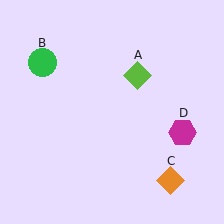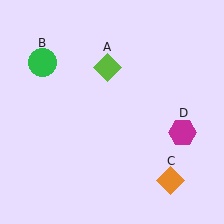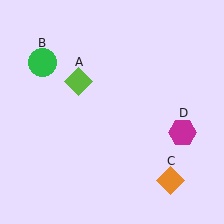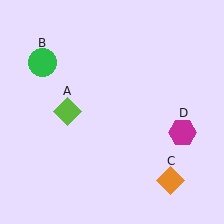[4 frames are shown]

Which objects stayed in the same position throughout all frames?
Green circle (object B) and orange diamond (object C) and magenta hexagon (object D) remained stationary.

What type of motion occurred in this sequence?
The lime diamond (object A) rotated counterclockwise around the center of the scene.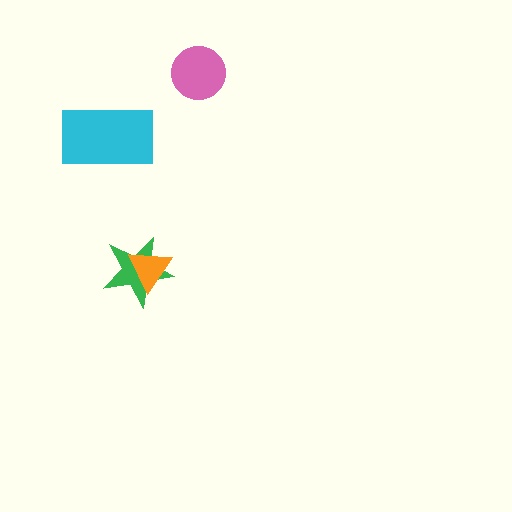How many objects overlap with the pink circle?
0 objects overlap with the pink circle.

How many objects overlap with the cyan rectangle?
0 objects overlap with the cyan rectangle.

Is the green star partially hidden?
Yes, it is partially covered by another shape.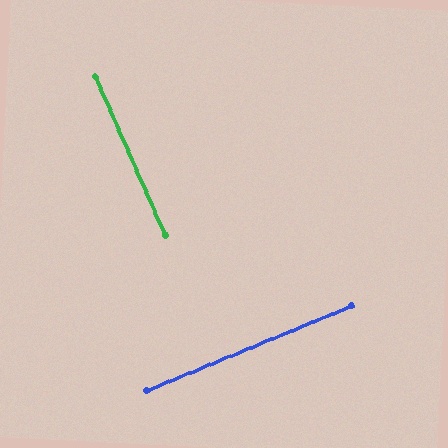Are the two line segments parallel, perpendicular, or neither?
Perpendicular — they meet at approximately 89°.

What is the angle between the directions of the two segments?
Approximately 89 degrees.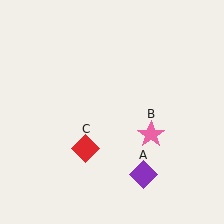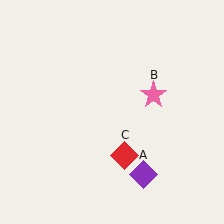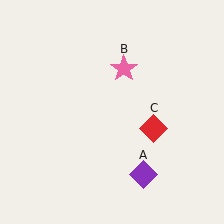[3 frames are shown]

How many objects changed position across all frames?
2 objects changed position: pink star (object B), red diamond (object C).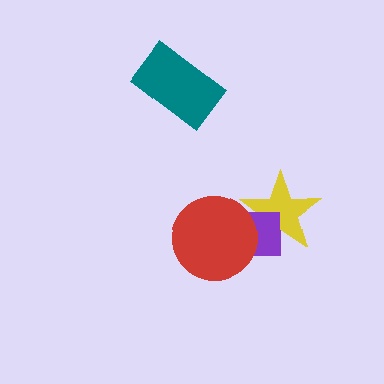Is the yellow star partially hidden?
Yes, it is partially covered by another shape.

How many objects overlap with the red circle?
2 objects overlap with the red circle.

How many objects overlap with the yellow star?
2 objects overlap with the yellow star.